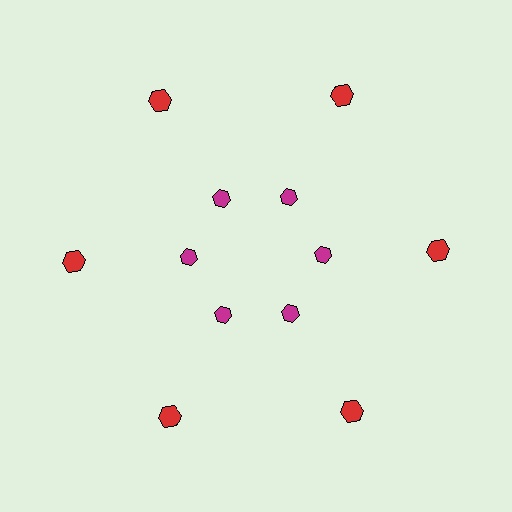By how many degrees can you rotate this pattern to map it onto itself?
The pattern maps onto itself every 60 degrees of rotation.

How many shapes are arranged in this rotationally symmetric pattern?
There are 12 shapes, arranged in 6 groups of 2.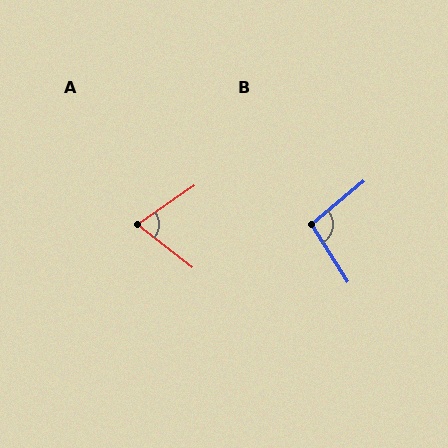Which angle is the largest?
B, at approximately 97 degrees.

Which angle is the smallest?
A, at approximately 73 degrees.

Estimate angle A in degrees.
Approximately 73 degrees.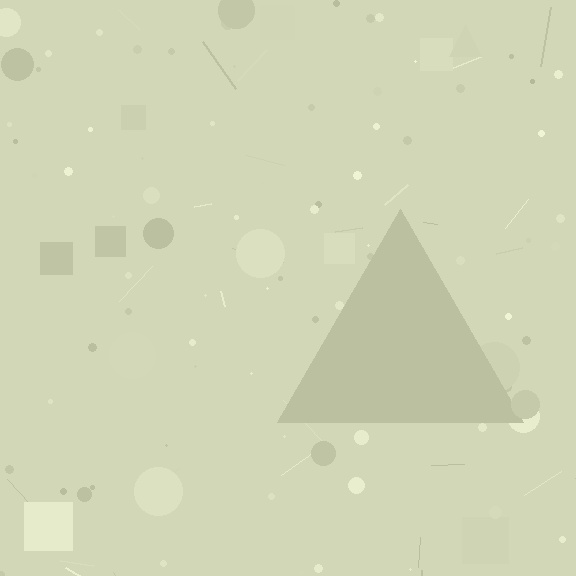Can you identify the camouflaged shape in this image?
The camouflaged shape is a triangle.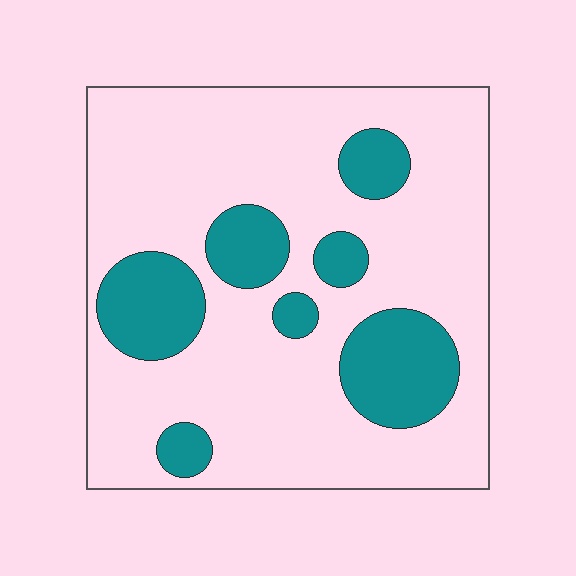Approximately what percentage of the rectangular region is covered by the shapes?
Approximately 25%.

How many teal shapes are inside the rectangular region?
7.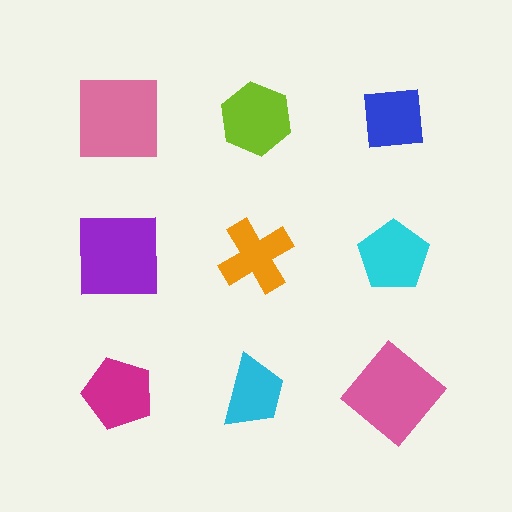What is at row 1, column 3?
A blue square.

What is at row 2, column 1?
A purple square.